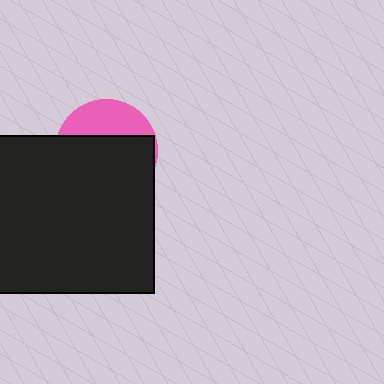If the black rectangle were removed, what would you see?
You would see the complete pink circle.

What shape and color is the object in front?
The object in front is a black rectangle.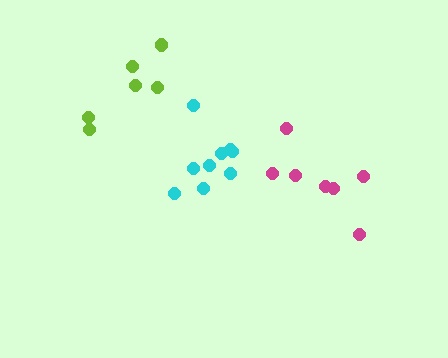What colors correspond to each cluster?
The clusters are colored: cyan, lime, magenta.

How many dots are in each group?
Group 1: 9 dots, Group 2: 6 dots, Group 3: 7 dots (22 total).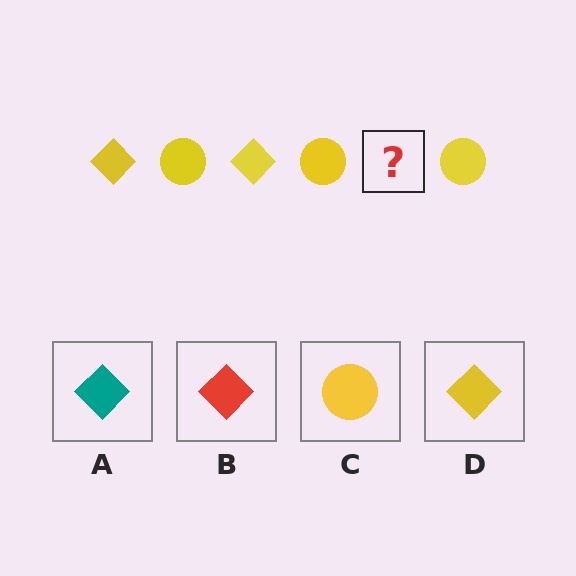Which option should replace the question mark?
Option D.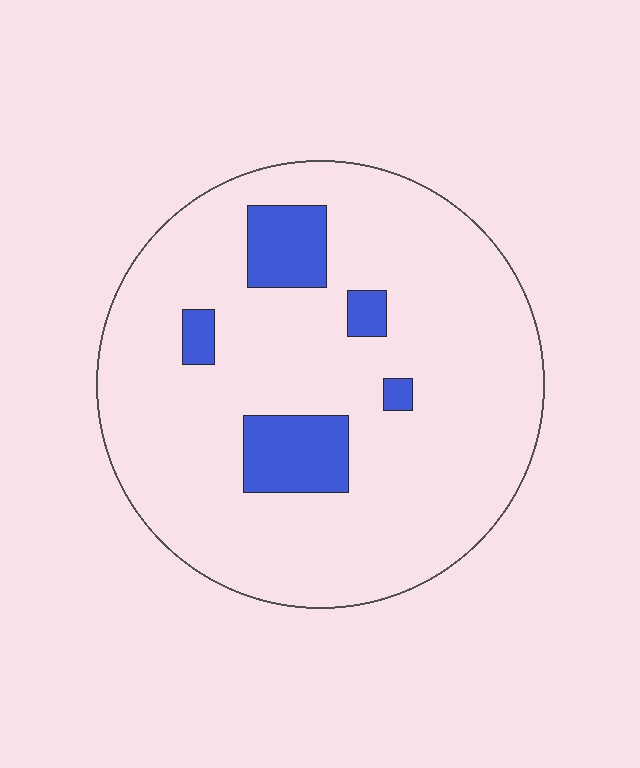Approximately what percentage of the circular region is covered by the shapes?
Approximately 10%.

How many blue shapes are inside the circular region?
5.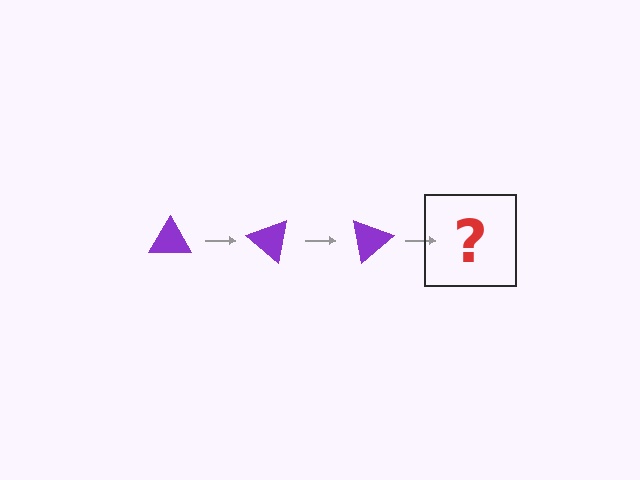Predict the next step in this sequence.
The next step is a purple triangle rotated 120 degrees.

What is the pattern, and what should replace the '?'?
The pattern is that the triangle rotates 40 degrees each step. The '?' should be a purple triangle rotated 120 degrees.